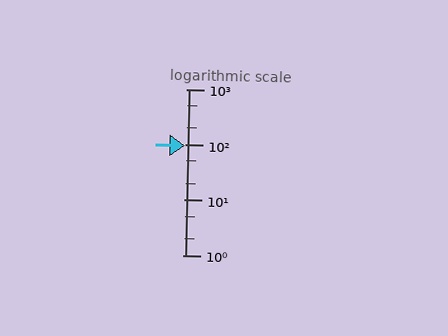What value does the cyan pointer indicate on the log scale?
The pointer indicates approximately 95.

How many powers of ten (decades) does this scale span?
The scale spans 3 decades, from 1 to 1000.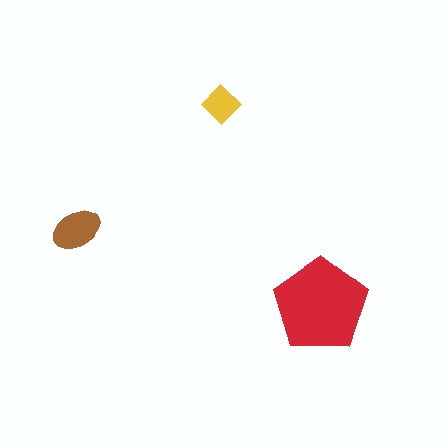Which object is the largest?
The red pentagon.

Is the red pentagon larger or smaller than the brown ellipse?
Larger.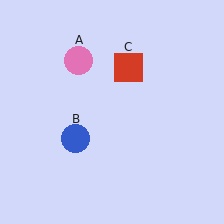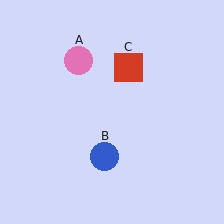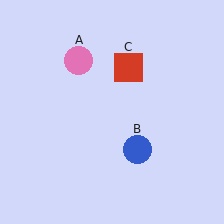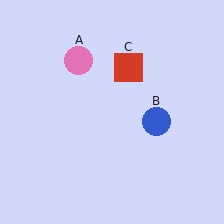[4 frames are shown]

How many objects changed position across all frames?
1 object changed position: blue circle (object B).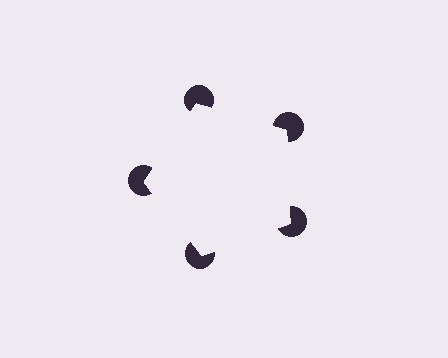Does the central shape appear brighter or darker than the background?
It typically appears slightly brighter than the background, even though no actual brightness change is drawn.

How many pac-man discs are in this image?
There are 5 — one at each vertex of the illusory pentagon.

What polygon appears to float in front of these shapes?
An illusory pentagon — its edges are inferred from the aligned wedge cuts in the pac-man discs, not physically drawn.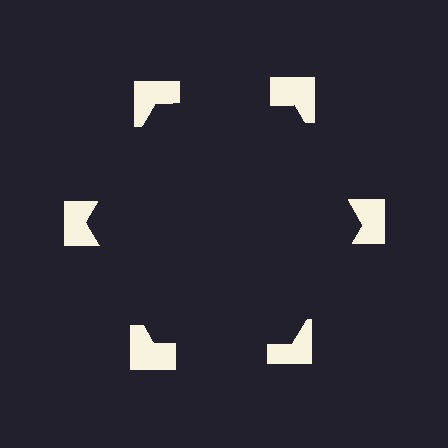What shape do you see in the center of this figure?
An illusory hexagon — its edges are inferred from the aligned wedge cuts in the notched squares, not physically drawn.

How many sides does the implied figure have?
6 sides.